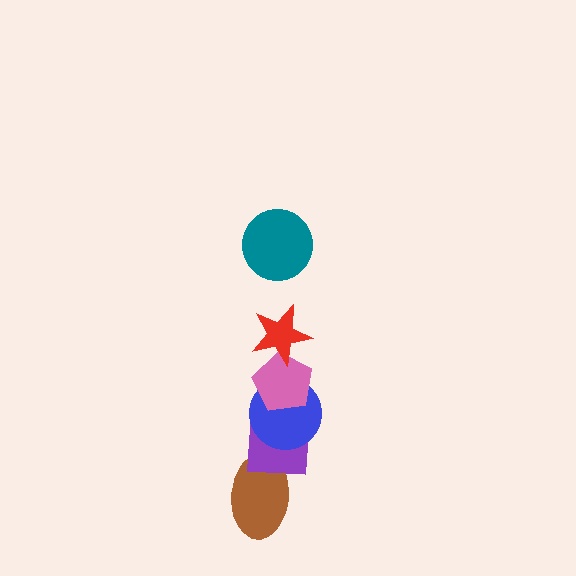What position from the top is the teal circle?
The teal circle is 1st from the top.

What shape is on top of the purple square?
The blue circle is on top of the purple square.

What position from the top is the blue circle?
The blue circle is 4th from the top.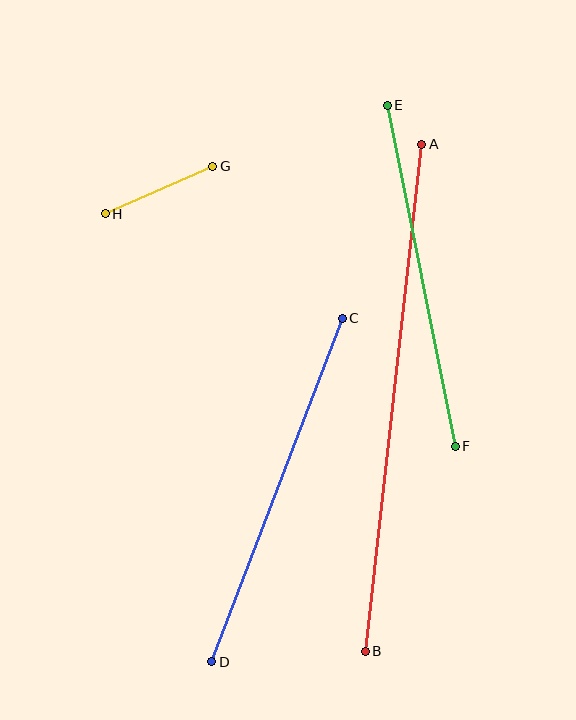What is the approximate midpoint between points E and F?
The midpoint is at approximately (421, 276) pixels.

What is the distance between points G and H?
The distance is approximately 117 pixels.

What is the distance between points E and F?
The distance is approximately 348 pixels.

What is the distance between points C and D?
The distance is approximately 368 pixels.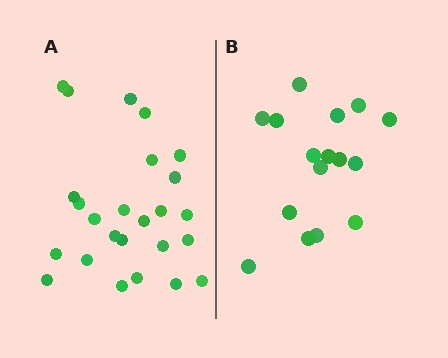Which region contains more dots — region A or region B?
Region A (the left region) has more dots.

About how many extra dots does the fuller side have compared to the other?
Region A has roughly 8 or so more dots than region B.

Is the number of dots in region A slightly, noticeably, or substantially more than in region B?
Region A has substantially more. The ratio is roughly 1.6 to 1.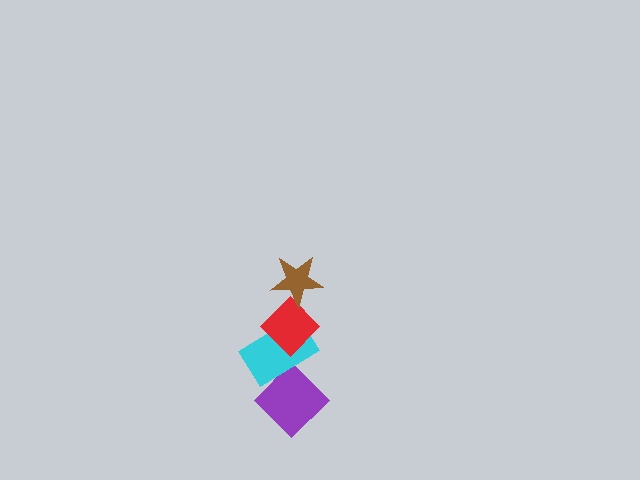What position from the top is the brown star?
The brown star is 1st from the top.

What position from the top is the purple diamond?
The purple diamond is 4th from the top.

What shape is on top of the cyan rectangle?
The red diamond is on top of the cyan rectangle.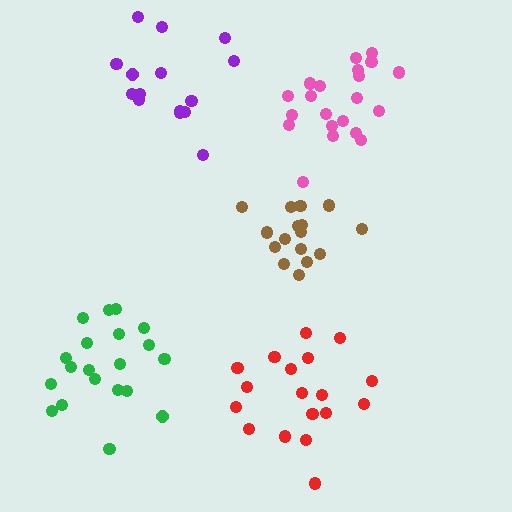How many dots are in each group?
Group 1: 21 dots, Group 2: 18 dots, Group 3: 16 dots, Group 4: 20 dots, Group 5: 15 dots (90 total).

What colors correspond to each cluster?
The clusters are colored: pink, red, brown, green, purple.